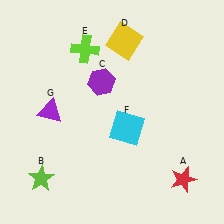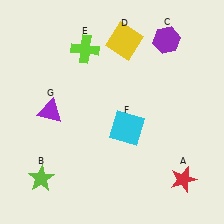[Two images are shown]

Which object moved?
The purple hexagon (C) moved right.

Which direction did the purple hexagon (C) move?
The purple hexagon (C) moved right.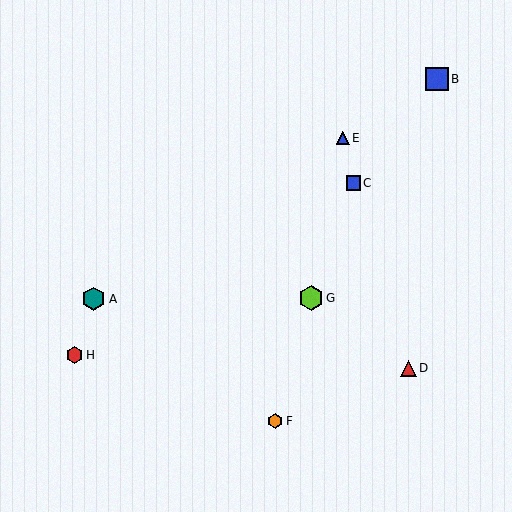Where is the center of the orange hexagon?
The center of the orange hexagon is at (275, 421).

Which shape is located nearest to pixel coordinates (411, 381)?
The red triangle (labeled D) at (408, 368) is nearest to that location.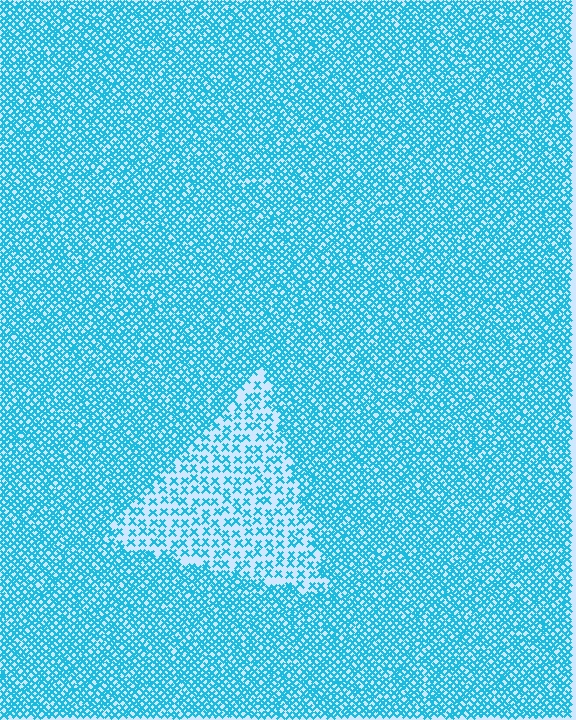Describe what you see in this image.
The image contains small cyan elements arranged at two different densities. A triangle-shaped region is visible where the elements are less densely packed than the surrounding area.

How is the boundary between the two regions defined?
The boundary is defined by a change in element density (approximately 2.3x ratio). All elements are the same color, size, and shape.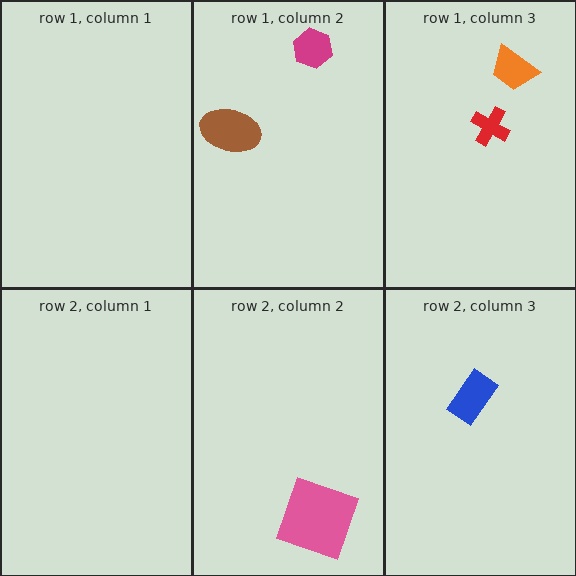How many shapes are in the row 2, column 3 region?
1.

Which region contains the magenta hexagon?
The row 1, column 2 region.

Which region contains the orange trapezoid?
The row 1, column 3 region.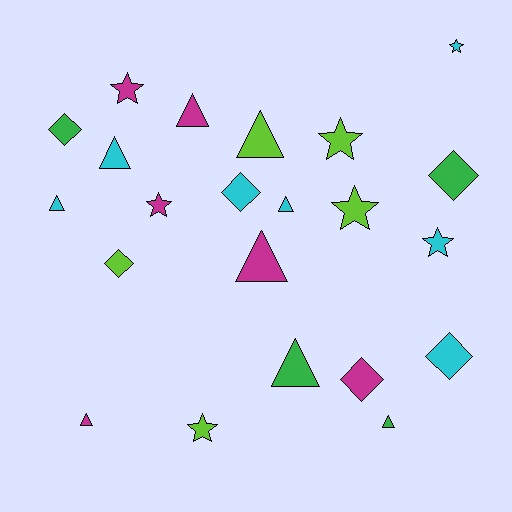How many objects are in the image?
There are 22 objects.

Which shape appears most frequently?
Triangle, with 9 objects.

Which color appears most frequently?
Cyan, with 7 objects.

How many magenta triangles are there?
There are 3 magenta triangles.